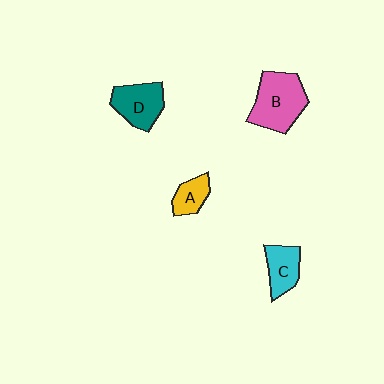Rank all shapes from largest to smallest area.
From largest to smallest: B (pink), D (teal), C (cyan), A (yellow).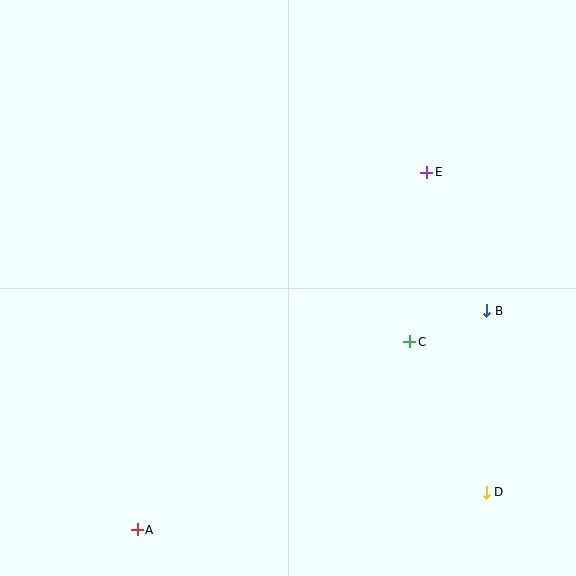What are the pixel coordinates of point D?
Point D is at (486, 492).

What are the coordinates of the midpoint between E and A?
The midpoint between E and A is at (282, 351).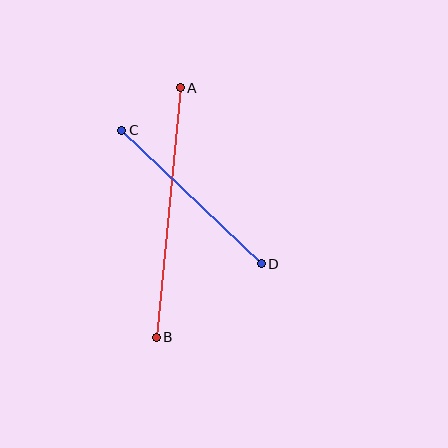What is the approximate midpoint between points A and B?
The midpoint is at approximately (168, 212) pixels.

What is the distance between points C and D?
The distance is approximately 193 pixels.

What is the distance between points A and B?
The distance is approximately 251 pixels.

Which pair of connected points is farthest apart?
Points A and B are farthest apart.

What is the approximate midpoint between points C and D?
The midpoint is at approximately (191, 197) pixels.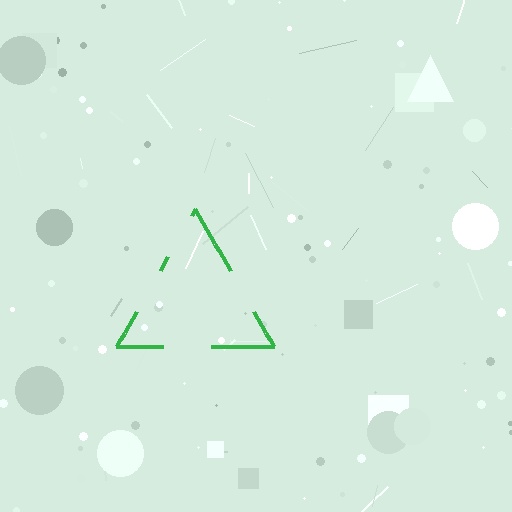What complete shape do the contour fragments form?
The contour fragments form a triangle.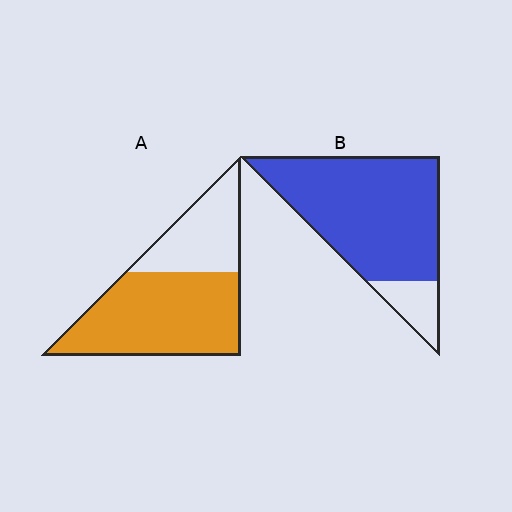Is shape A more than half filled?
Yes.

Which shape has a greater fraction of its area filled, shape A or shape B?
Shape B.